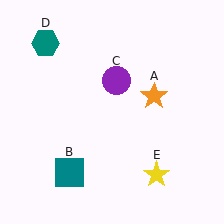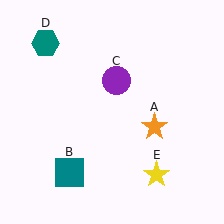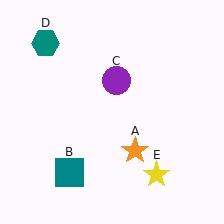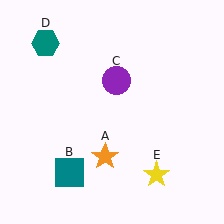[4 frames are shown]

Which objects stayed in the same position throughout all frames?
Teal square (object B) and purple circle (object C) and teal hexagon (object D) and yellow star (object E) remained stationary.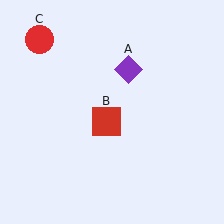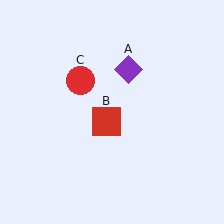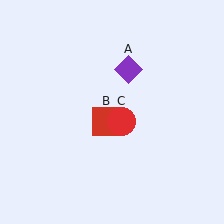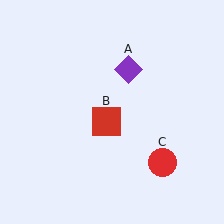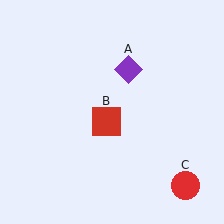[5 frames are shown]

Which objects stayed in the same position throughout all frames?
Purple diamond (object A) and red square (object B) remained stationary.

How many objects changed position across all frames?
1 object changed position: red circle (object C).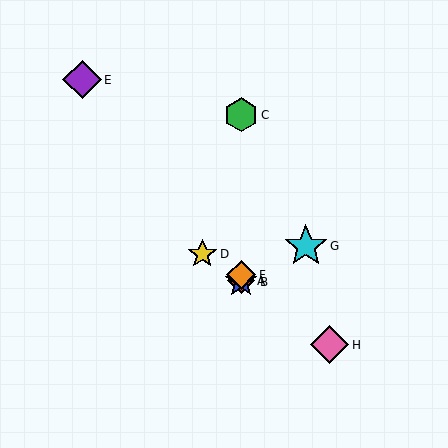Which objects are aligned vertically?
Objects A, B, C, F are aligned vertically.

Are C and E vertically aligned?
No, C is at x≈241 and E is at x≈82.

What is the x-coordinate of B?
Object B is at x≈241.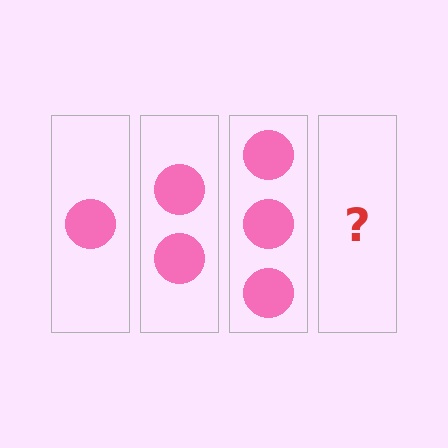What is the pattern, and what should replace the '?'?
The pattern is that each step adds one more circle. The '?' should be 4 circles.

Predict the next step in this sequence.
The next step is 4 circles.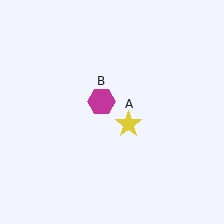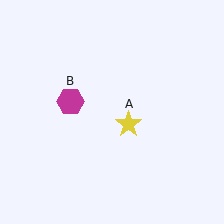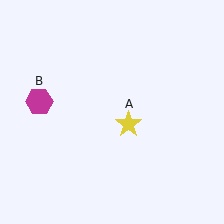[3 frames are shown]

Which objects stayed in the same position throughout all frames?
Yellow star (object A) remained stationary.